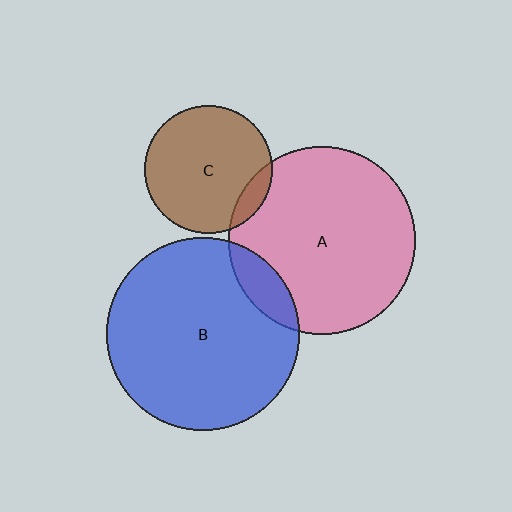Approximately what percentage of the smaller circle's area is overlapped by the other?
Approximately 10%.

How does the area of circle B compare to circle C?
Approximately 2.3 times.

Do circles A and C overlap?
Yes.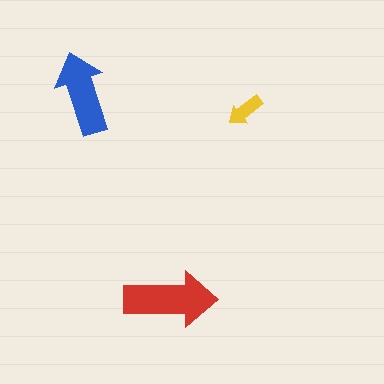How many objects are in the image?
There are 3 objects in the image.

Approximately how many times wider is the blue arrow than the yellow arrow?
About 2 times wider.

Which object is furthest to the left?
The blue arrow is leftmost.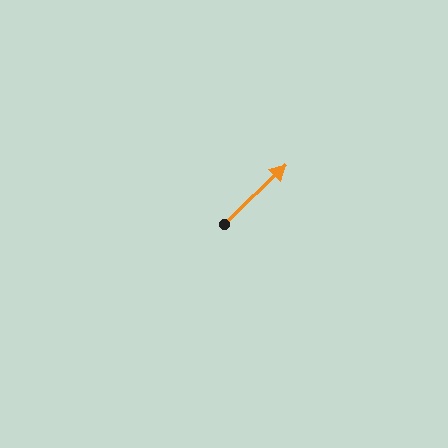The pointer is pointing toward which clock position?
Roughly 2 o'clock.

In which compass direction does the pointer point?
Northeast.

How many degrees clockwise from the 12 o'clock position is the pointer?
Approximately 46 degrees.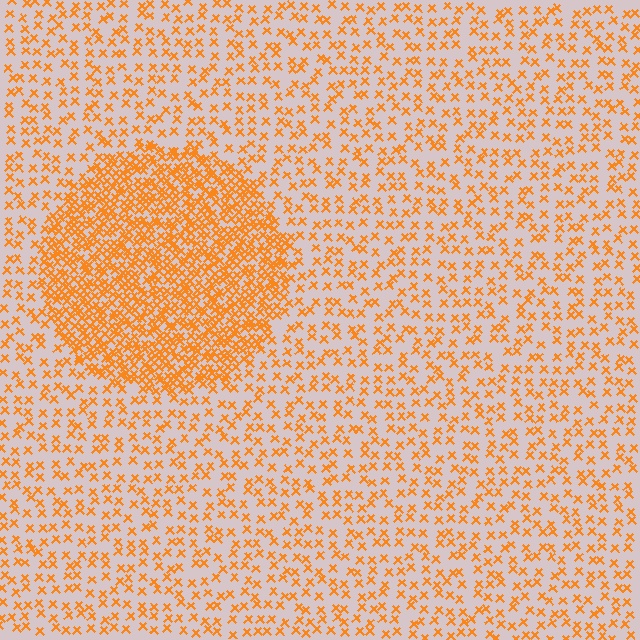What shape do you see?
I see a circle.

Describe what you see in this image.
The image contains small orange elements arranged at two different densities. A circle-shaped region is visible where the elements are more densely packed than the surrounding area.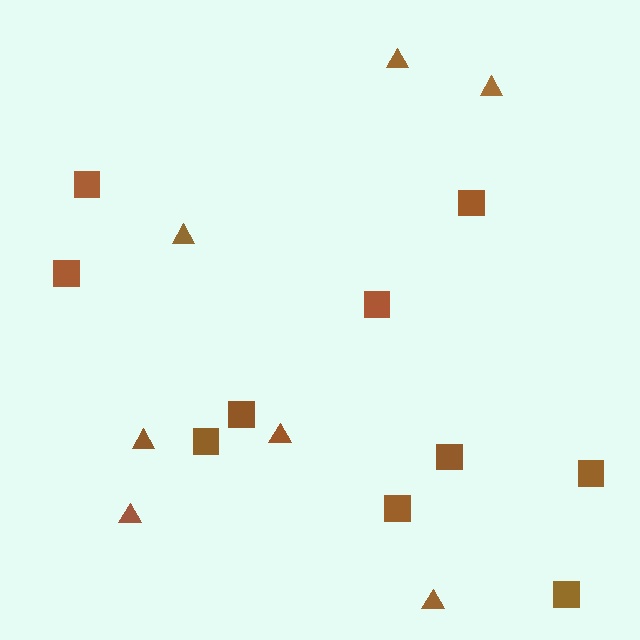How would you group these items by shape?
There are 2 groups: one group of triangles (7) and one group of squares (10).